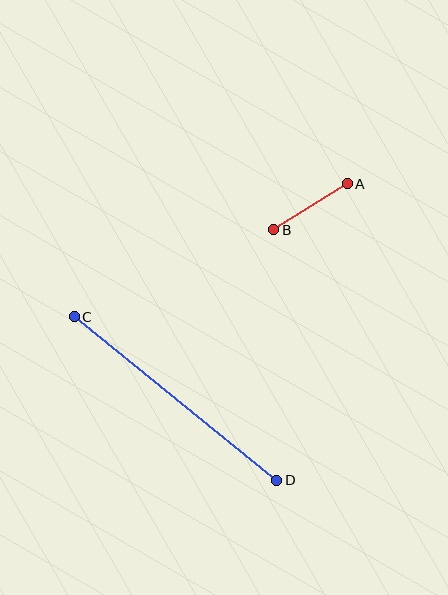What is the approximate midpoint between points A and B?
The midpoint is at approximately (311, 207) pixels.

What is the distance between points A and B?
The distance is approximately 86 pixels.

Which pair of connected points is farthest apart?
Points C and D are farthest apart.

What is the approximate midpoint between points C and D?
The midpoint is at approximately (176, 398) pixels.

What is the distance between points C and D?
The distance is approximately 260 pixels.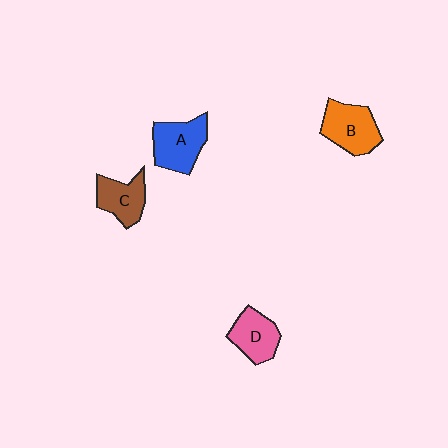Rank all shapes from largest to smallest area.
From largest to smallest: A (blue), B (orange), D (pink), C (brown).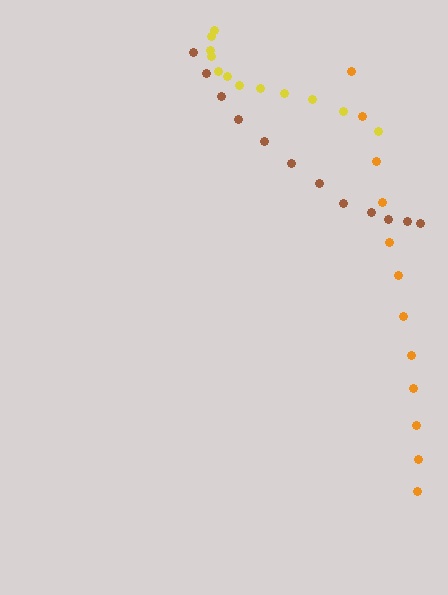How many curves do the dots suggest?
There are 3 distinct paths.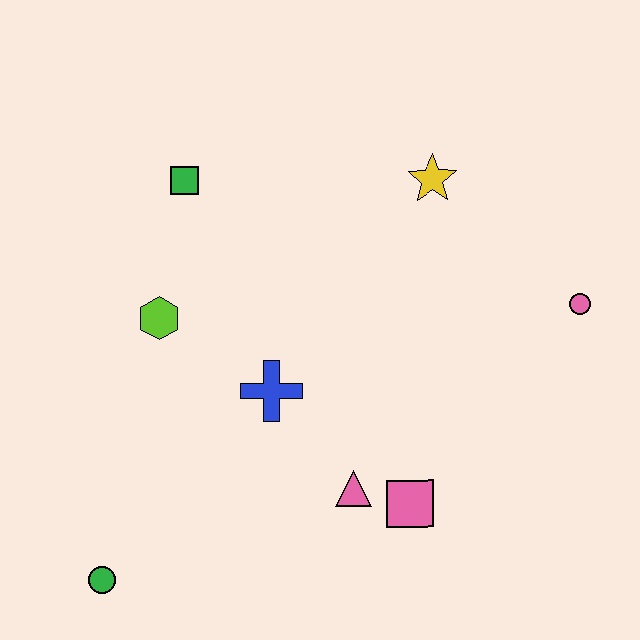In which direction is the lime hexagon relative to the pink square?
The lime hexagon is to the left of the pink square.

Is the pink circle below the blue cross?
No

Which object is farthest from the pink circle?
The green circle is farthest from the pink circle.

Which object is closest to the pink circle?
The yellow star is closest to the pink circle.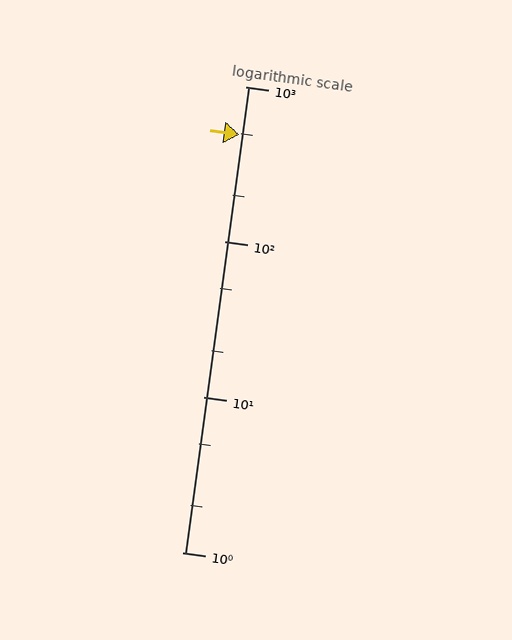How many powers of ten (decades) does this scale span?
The scale spans 3 decades, from 1 to 1000.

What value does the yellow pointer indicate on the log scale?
The pointer indicates approximately 490.